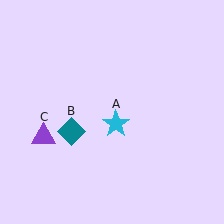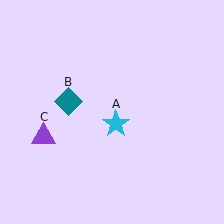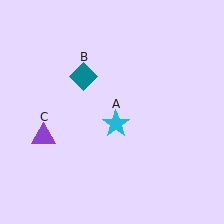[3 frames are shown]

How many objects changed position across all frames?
1 object changed position: teal diamond (object B).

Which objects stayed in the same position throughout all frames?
Cyan star (object A) and purple triangle (object C) remained stationary.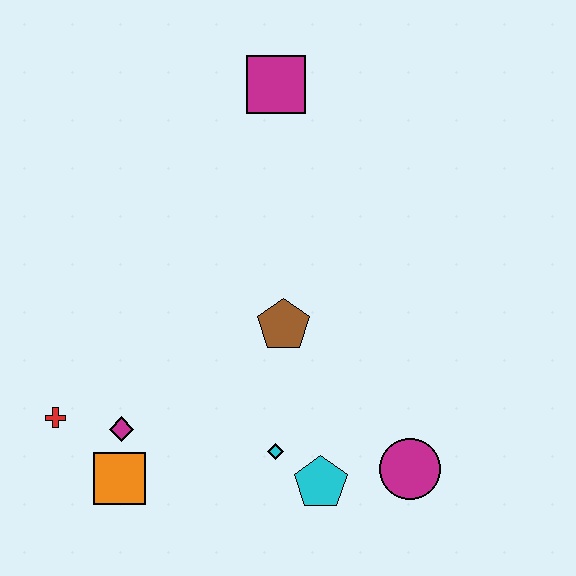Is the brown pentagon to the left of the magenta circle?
Yes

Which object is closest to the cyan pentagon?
The cyan diamond is closest to the cyan pentagon.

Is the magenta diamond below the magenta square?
Yes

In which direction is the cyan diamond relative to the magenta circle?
The cyan diamond is to the left of the magenta circle.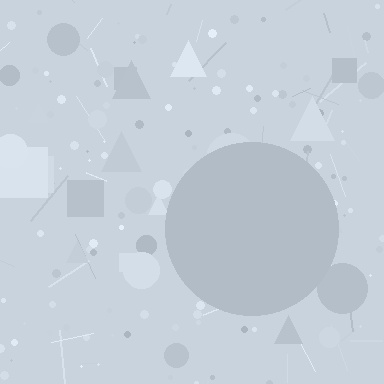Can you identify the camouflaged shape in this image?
The camouflaged shape is a circle.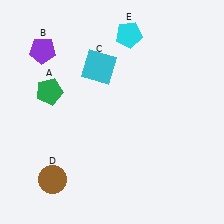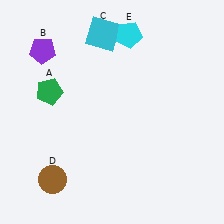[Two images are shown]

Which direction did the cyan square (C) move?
The cyan square (C) moved up.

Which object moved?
The cyan square (C) moved up.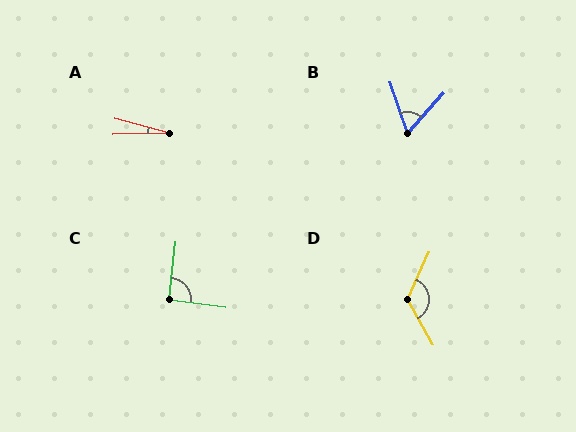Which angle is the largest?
D, at approximately 127 degrees.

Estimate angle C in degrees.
Approximately 90 degrees.